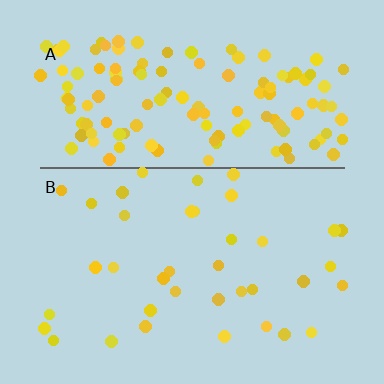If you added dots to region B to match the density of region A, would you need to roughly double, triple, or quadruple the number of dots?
Approximately quadruple.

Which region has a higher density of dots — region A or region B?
A (the top).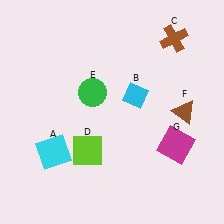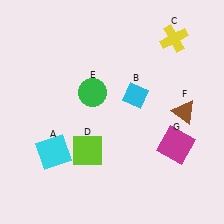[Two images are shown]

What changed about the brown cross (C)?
In Image 1, C is brown. In Image 2, it changed to yellow.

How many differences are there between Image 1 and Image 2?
There is 1 difference between the two images.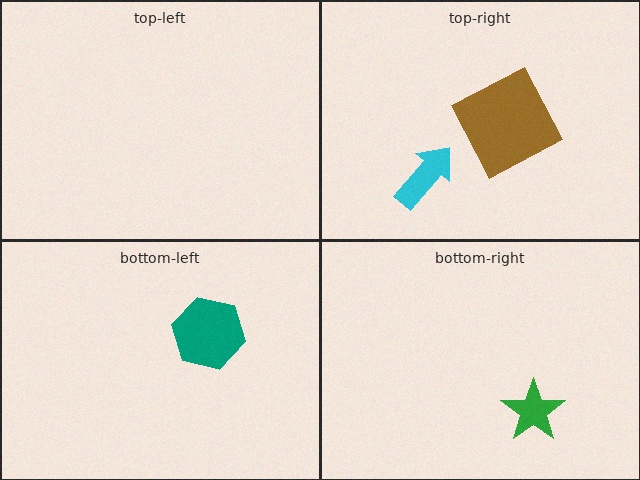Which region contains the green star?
The bottom-right region.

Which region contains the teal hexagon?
The bottom-left region.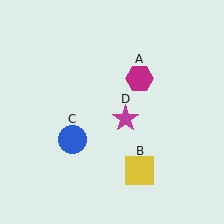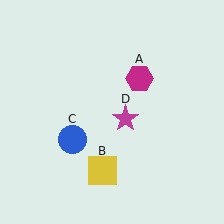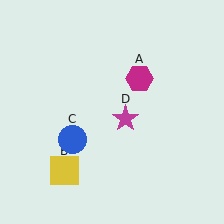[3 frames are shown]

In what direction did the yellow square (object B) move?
The yellow square (object B) moved left.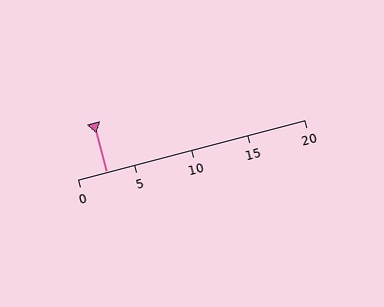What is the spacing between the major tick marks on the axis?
The major ticks are spaced 5 apart.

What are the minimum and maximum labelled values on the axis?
The axis runs from 0 to 20.